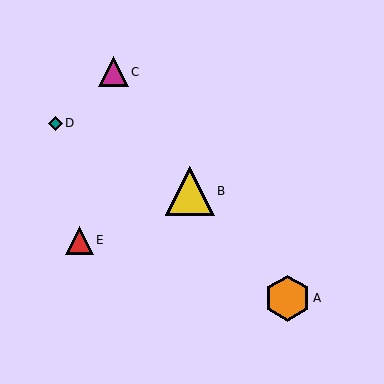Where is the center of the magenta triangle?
The center of the magenta triangle is at (113, 72).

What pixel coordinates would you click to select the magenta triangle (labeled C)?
Click at (113, 72) to select the magenta triangle C.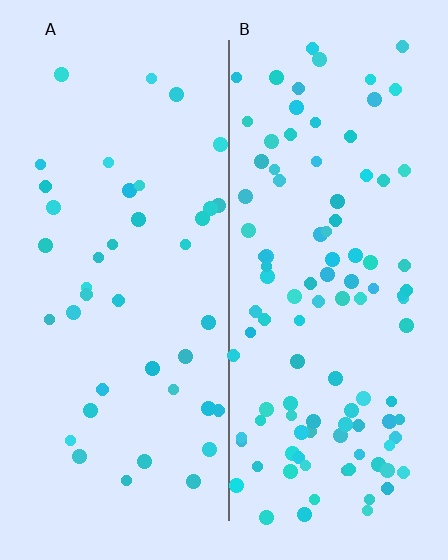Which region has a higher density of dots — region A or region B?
B (the right).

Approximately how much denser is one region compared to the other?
Approximately 2.6× — region B over region A.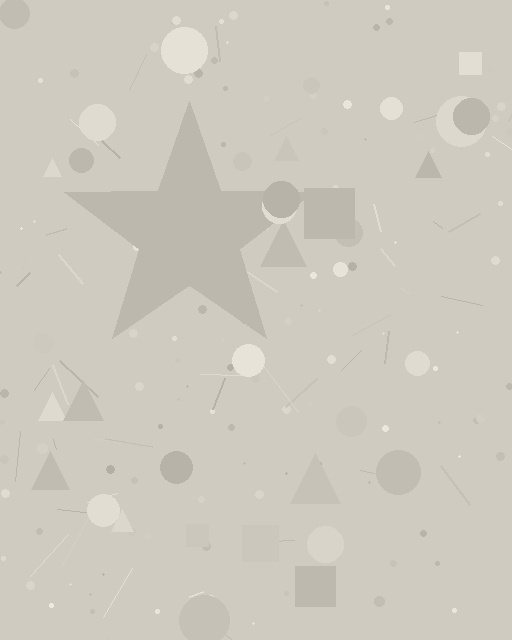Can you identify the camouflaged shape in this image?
The camouflaged shape is a star.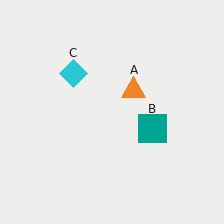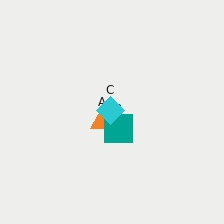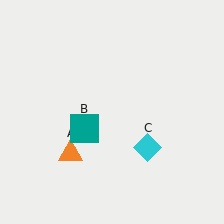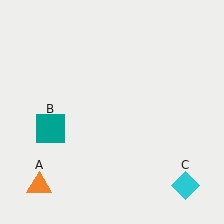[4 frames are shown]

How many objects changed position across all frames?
3 objects changed position: orange triangle (object A), teal square (object B), cyan diamond (object C).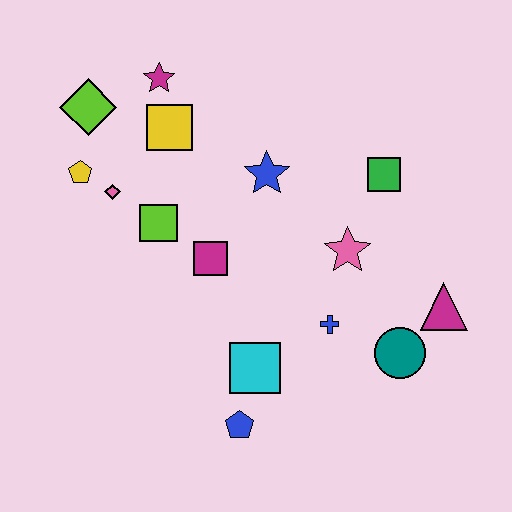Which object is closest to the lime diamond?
The yellow pentagon is closest to the lime diamond.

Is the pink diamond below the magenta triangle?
No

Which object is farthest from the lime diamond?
The magenta triangle is farthest from the lime diamond.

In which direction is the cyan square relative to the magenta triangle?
The cyan square is to the left of the magenta triangle.